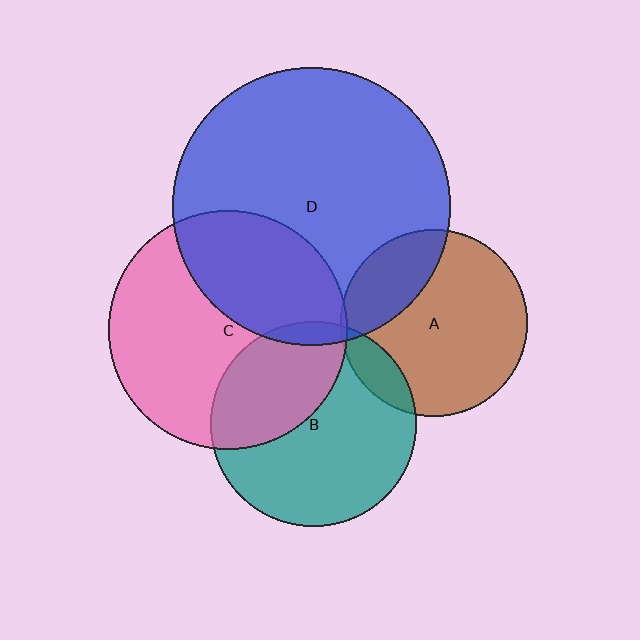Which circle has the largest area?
Circle D (blue).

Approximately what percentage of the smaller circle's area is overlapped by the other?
Approximately 35%.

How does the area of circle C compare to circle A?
Approximately 1.6 times.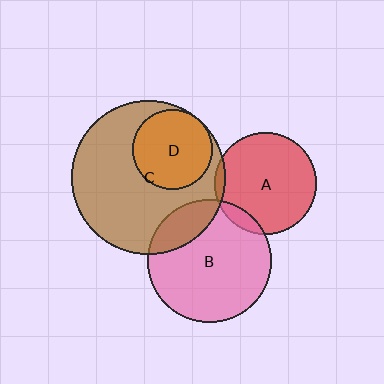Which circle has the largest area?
Circle C (brown).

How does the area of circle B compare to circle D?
Approximately 2.4 times.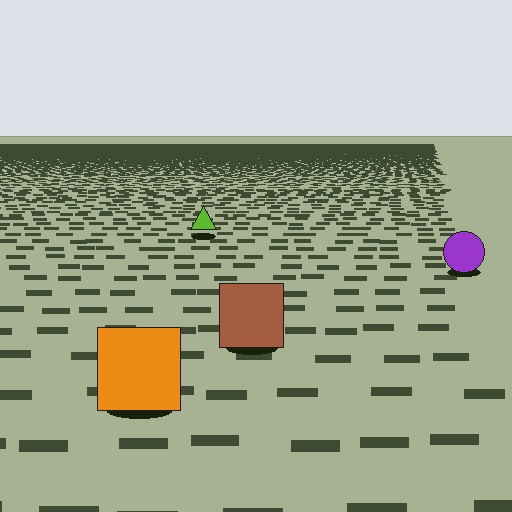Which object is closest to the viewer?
The orange square is closest. The texture marks near it are larger and more spread out.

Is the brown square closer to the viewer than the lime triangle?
Yes. The brown square is closer — you can tell from the texture gradient: the ground texture is coarser near it.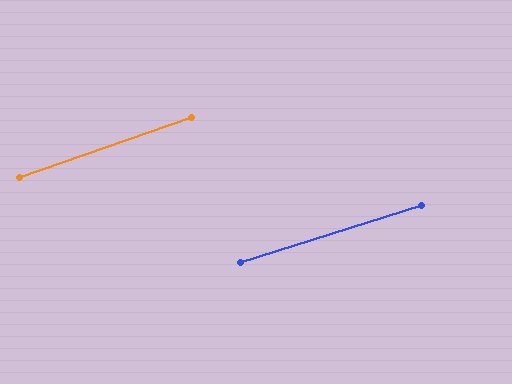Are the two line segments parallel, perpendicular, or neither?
Parallel — their directions differ by only 1.7°.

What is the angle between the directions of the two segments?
Approximately 2 degrees.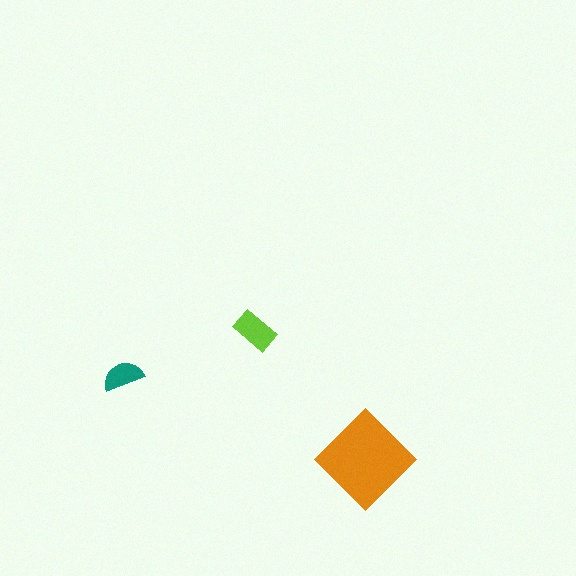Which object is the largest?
The orange diamond.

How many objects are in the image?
There are 3 objects in the image.